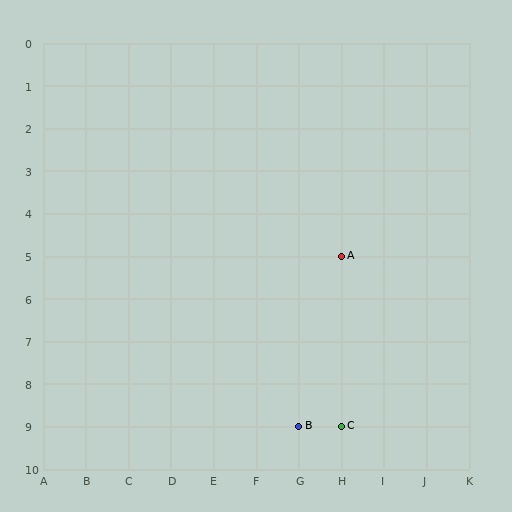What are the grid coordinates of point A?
Point A is at grid coordinates (H, 5).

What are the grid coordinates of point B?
Point B is at grid coordinates (G, 9).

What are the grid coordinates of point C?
Point C is at grid coordinates (H, 9).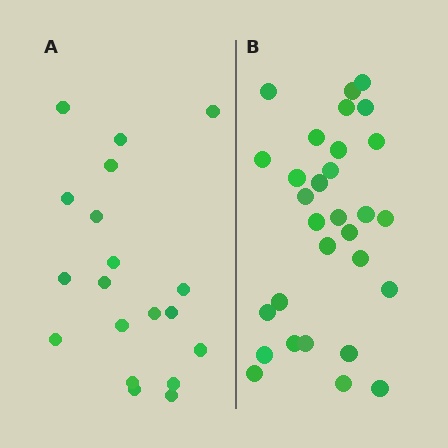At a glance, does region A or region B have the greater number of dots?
Region B (the right region) has more dots.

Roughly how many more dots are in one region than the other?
Region B has roughly 12 or so more dots than region A.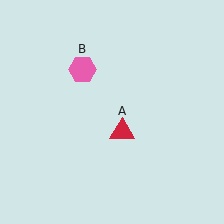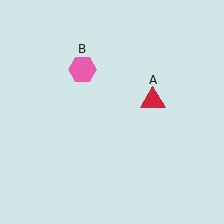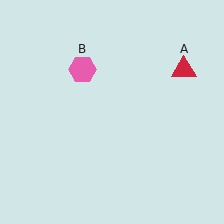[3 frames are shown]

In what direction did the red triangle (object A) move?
The red triangle (object A) moved up and to the right.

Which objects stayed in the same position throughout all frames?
Pink hexagon (object B) remained stationary.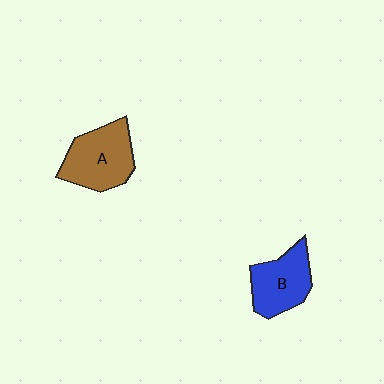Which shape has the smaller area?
Shape B (blue).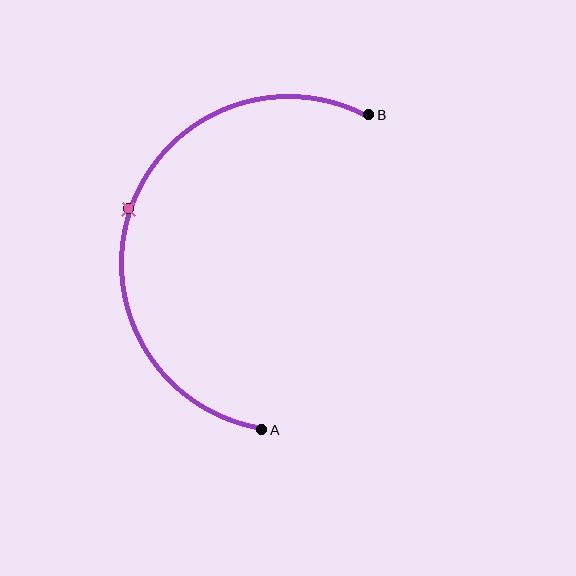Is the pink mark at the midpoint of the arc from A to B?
Yes. The pink mark lies on the arc at equal arc-length from both A and B — it is the arc midpoint.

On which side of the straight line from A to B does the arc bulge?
The arc bulges to the left of the straight line connecting A and B.